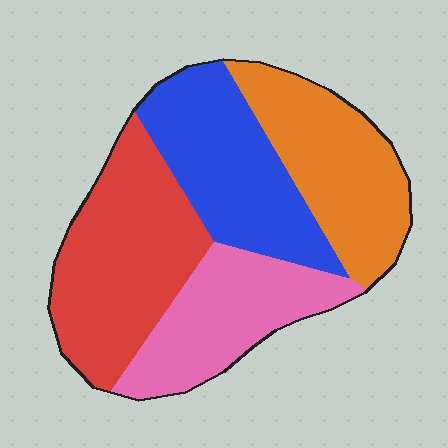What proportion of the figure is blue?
Blue covers roughly 25% of the figure.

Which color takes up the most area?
Red, at roughly 30%.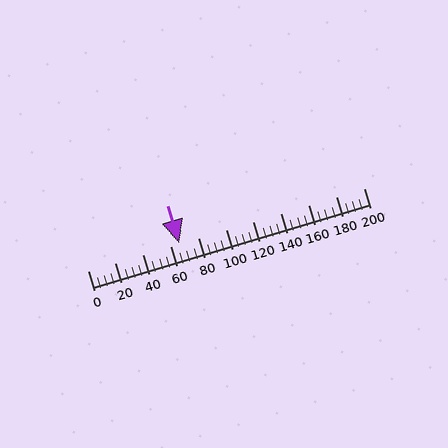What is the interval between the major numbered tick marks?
The major tick marks are spaced 20 units apart.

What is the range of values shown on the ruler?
The ruler shows values from 0 to 200.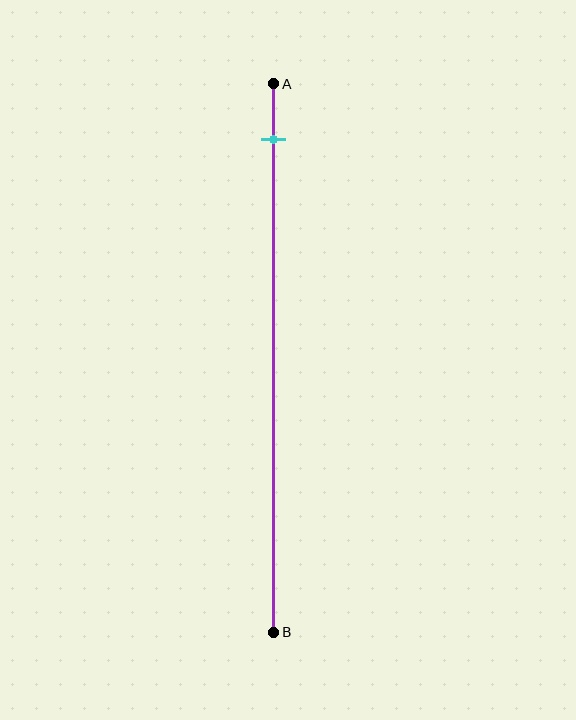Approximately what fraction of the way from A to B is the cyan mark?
The cyan mark is approximately 10% of the way from A to B.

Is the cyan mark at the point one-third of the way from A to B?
No, the mark is at about 10% from A, not at the 33% one-third point.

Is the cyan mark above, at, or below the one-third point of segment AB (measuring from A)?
The cyan mark is above the one-third point of segment AB.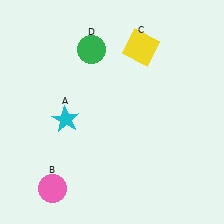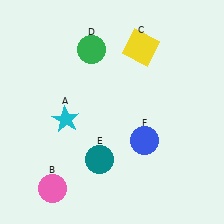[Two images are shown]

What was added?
A teal circle (E), a blue circle (F) were added in Image 2.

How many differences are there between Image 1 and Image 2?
There are 2 differences between the two images.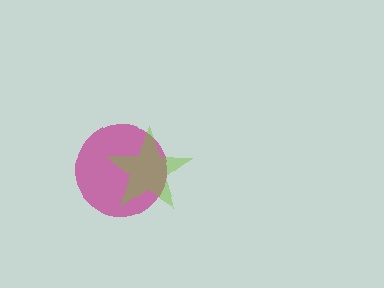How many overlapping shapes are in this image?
There are 2 overlapping shapes in the image.